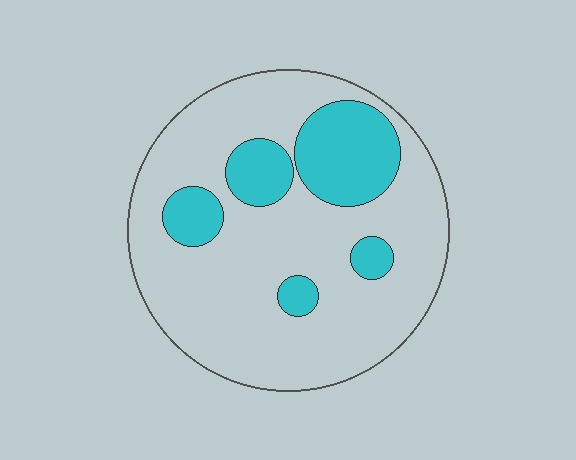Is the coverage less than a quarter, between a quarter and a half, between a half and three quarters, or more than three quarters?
Less than a quarter.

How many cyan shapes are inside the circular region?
5.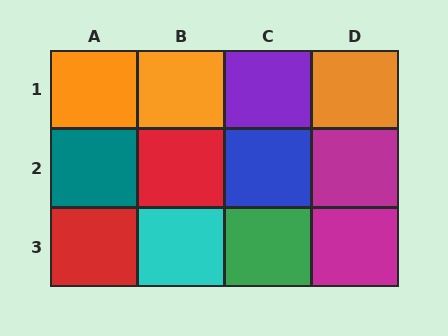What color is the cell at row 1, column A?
Orange.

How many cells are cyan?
1 cell is cyan.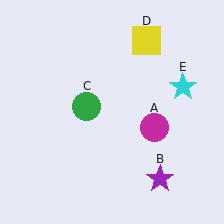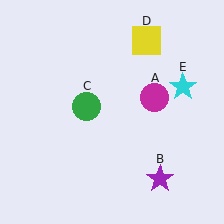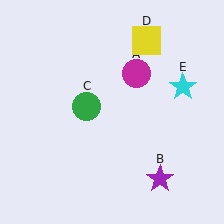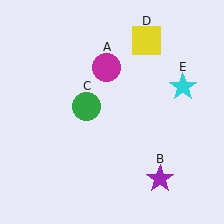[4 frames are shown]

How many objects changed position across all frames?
1 object changed position: magenta circle (object A).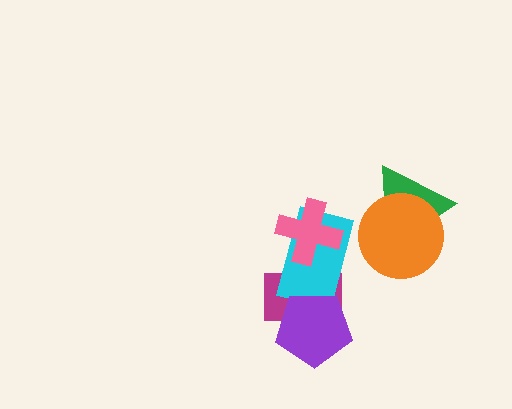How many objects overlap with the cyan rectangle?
3 objects overlap with the cyan rectangle.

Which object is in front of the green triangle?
The orange circle is in front of the green triangle.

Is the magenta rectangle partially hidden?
Yes, it is partially covered by another shape.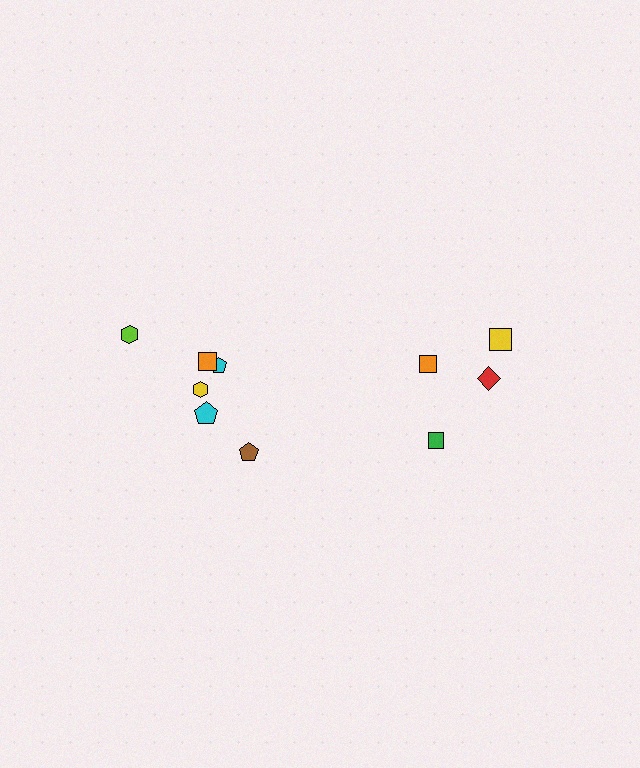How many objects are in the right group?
There are 4 objects.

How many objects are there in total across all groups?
There are 10 objects.